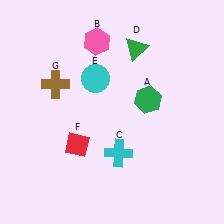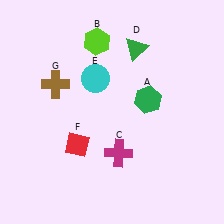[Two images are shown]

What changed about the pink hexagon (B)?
In Image 1, B is pink. In Image 2, it changed to lime.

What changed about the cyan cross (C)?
In Image 1, C is cyan. In Image 2, it changed to magenta.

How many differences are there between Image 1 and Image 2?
There are 2 differences between the two images.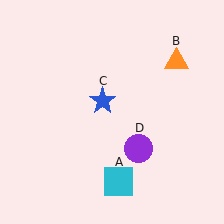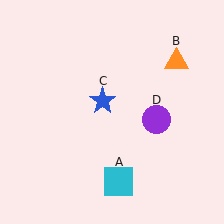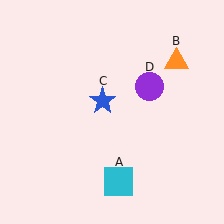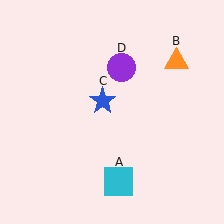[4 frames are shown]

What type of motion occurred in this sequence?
The purple circle (object D) rotated counterclockwise around the center of the scene.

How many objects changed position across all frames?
1 object changed position: purple circle (object D).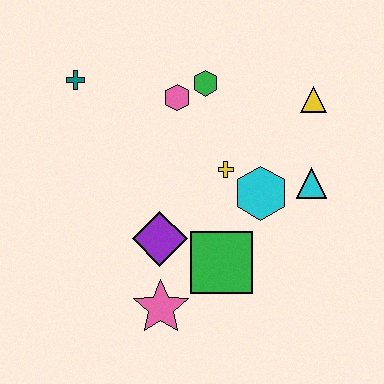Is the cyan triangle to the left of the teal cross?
No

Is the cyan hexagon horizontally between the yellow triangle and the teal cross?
Yes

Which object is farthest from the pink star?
The yellow triangle is farthest from the pink star.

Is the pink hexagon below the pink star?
No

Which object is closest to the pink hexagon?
The green hexagon is closest to the pink hexagon.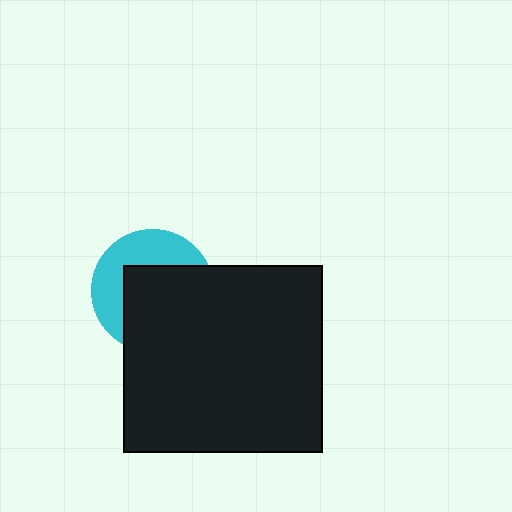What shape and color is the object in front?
The object in front is a black rectangle.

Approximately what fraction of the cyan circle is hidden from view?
Roughly 58% of the cyan circle is hidden behind the black rectangle.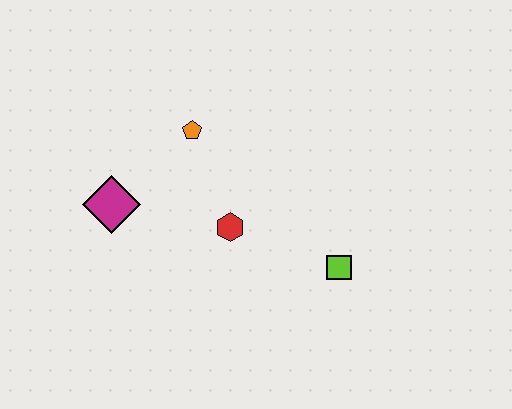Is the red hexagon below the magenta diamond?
Yes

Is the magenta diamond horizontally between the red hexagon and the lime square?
No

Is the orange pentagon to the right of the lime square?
No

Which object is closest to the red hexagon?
The orange pentagon is closest to the red hexagon.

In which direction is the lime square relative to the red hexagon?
The lime square is to the right of the red hexagon.